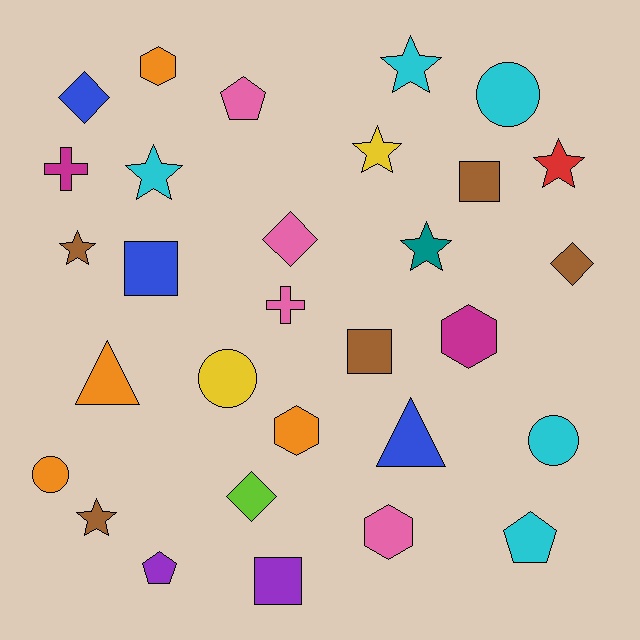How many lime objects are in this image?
There is 1 lime object.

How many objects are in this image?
There are 30 objects.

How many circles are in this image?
There are 4 circles.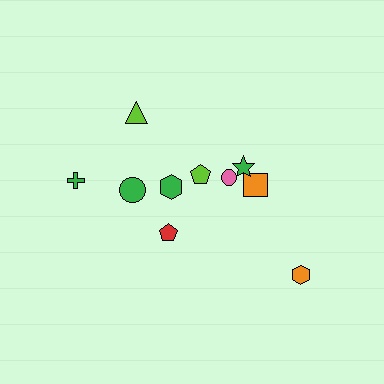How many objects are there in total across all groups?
There are 10 objects.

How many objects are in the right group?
There are 6 objects.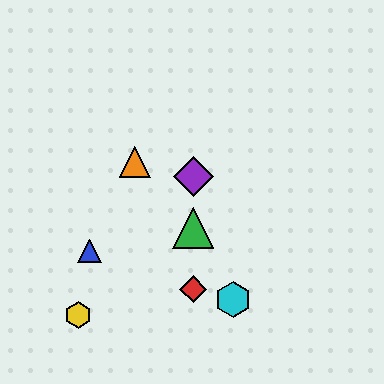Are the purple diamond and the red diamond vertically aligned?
Yes, both are at x≈193.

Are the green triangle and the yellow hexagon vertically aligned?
No, the green triangle is at x≈193 and the yellow hexagon is at x≈78.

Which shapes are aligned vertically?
The red diamond, the green triangle, the purple diamond are aligned vertically.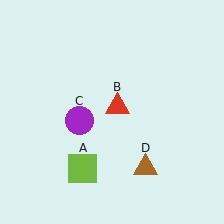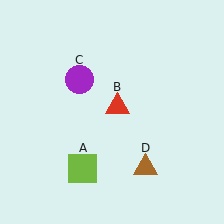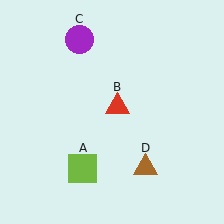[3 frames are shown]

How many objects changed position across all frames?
1 object changed position: purple circle (object C).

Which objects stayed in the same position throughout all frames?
Lime square (object A) and red triangle (object B) and brown triangle (object D) remained stationary.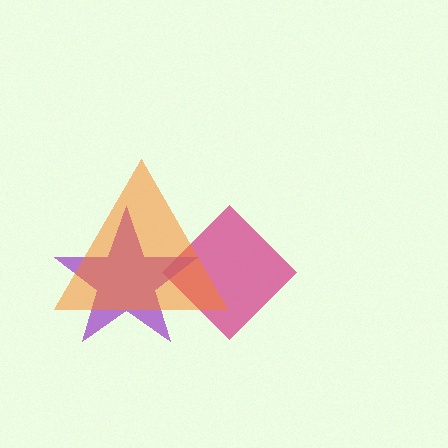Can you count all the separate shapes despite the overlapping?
Yes, there are 3 separate shapes.